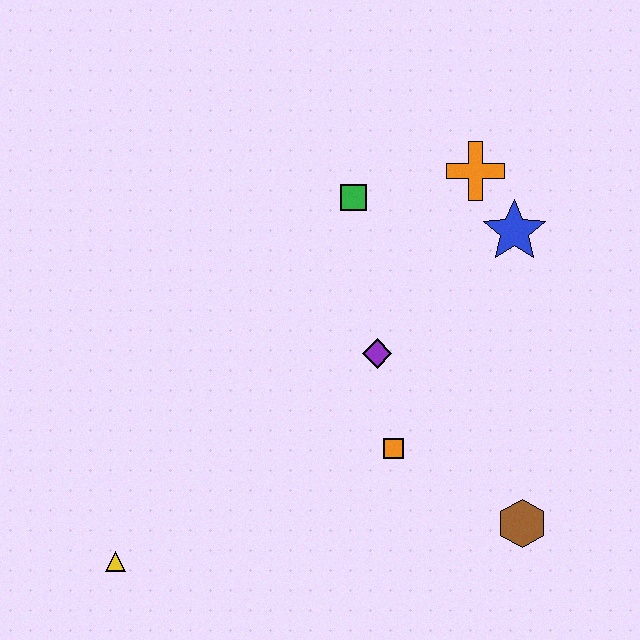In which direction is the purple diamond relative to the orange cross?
The purple diamond is below the orange cross.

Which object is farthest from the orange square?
The yellow triangle is farthest from the orange square.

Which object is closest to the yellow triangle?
The orange square is closest to the yellow triangle.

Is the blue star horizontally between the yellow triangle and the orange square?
No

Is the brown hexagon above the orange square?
No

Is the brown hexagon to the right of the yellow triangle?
Yes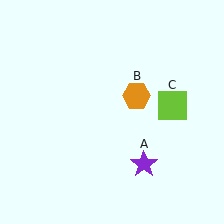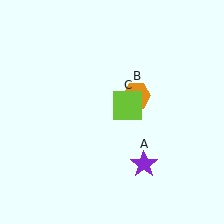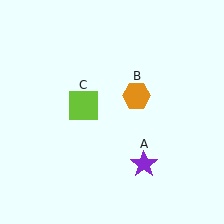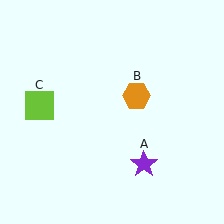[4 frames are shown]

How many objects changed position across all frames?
1 object changed position: lime square (object C).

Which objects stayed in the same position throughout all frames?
Purple star (object A) and orange hexagon (object B) remained stationary.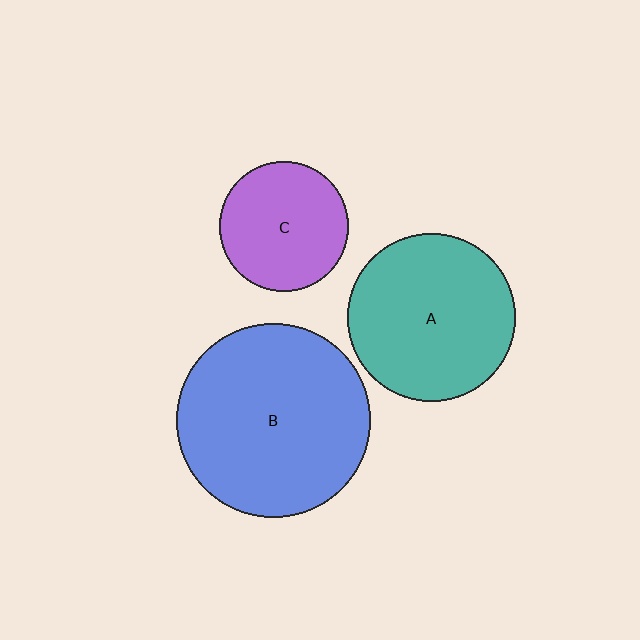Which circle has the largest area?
Circle B (blue).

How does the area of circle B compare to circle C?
Approximately 2.2 times.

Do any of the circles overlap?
No, none of the circles overlap.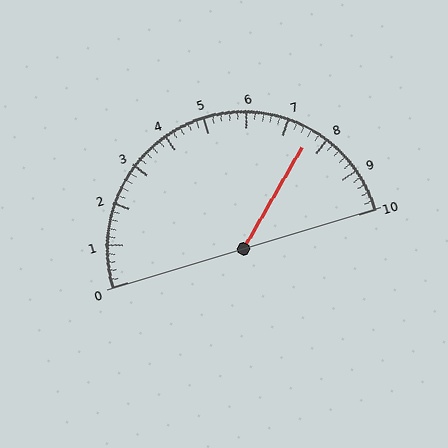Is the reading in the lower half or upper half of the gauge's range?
The reading is in the upper half of the range (0 to 10).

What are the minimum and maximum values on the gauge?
The gauge ranges from 0 to 10.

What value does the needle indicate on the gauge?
The needle indicates approximately 7.6.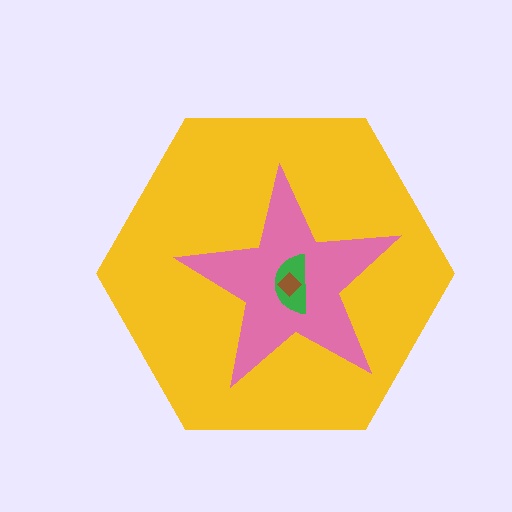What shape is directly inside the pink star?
The green semicircle.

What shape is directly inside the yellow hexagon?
The pink star.